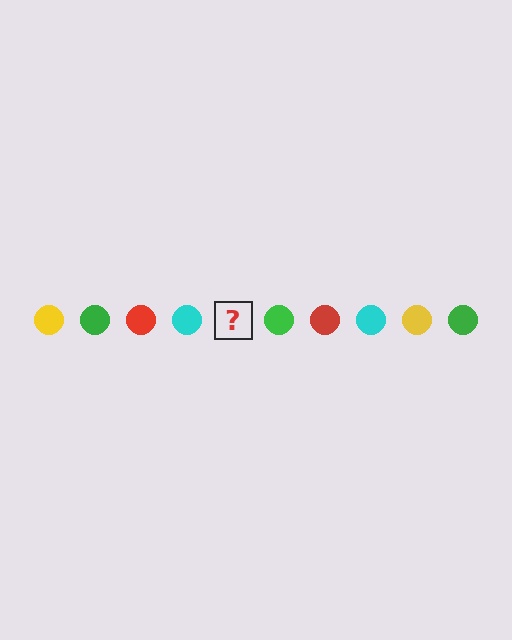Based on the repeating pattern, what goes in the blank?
The blank should be a yellow circle.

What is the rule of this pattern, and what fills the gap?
The rule is that the pattern cycles through yellow, green, red, cyan circles. The gap should be filled with a yellow circle.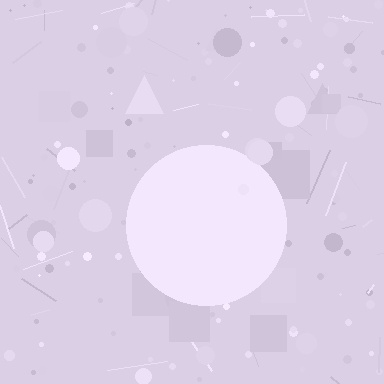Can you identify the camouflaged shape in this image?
The camouflaged shape is a circle.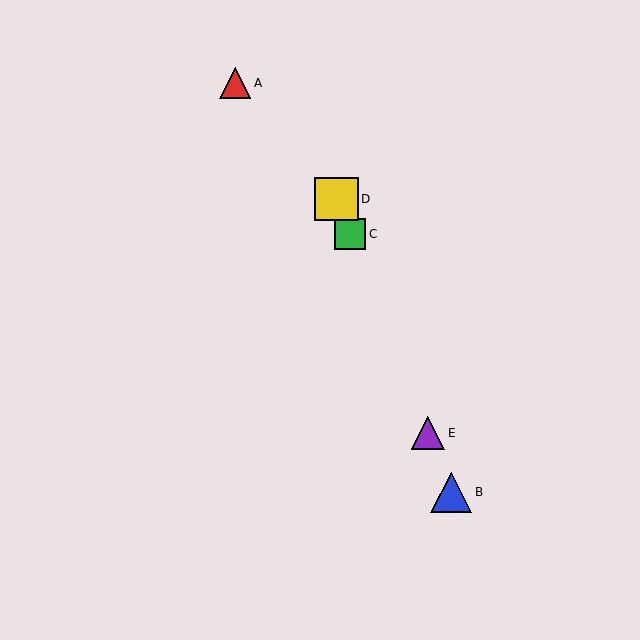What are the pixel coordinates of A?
Object A is at (235, 83).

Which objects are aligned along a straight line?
Objects B, C, D, E are aligned along a straight line.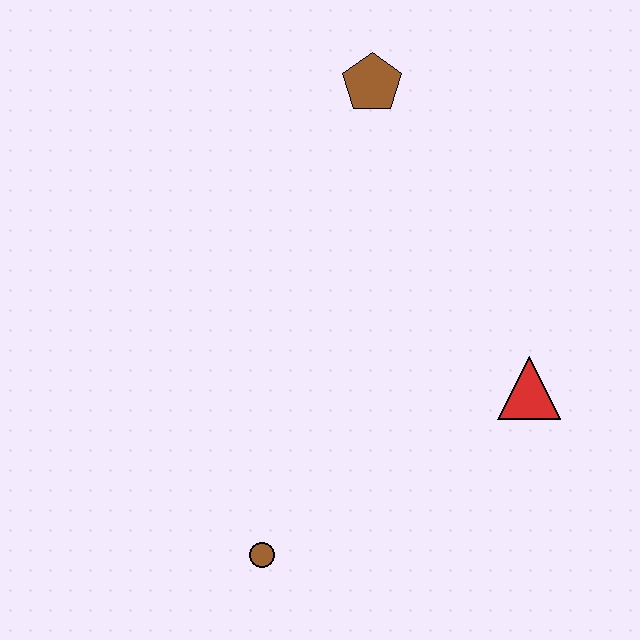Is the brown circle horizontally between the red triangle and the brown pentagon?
No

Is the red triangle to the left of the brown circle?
No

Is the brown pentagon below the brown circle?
No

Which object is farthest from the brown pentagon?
The brown circle is farthest from the brown pentagon.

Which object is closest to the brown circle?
The red triangle is closest to the brown circle.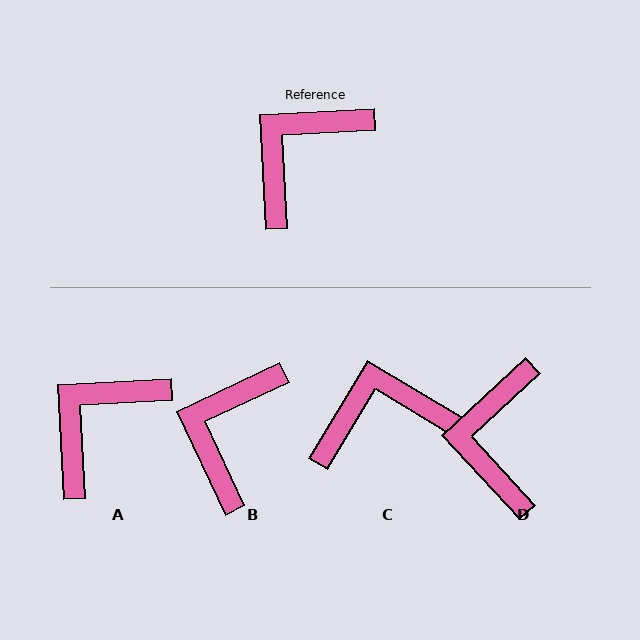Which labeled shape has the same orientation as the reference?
A.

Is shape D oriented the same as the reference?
No, it is off by about 40 degrees.